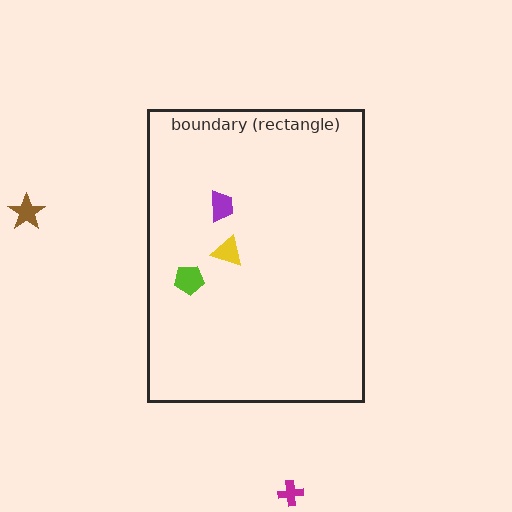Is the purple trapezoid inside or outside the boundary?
Inside.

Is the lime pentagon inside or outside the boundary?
Inside.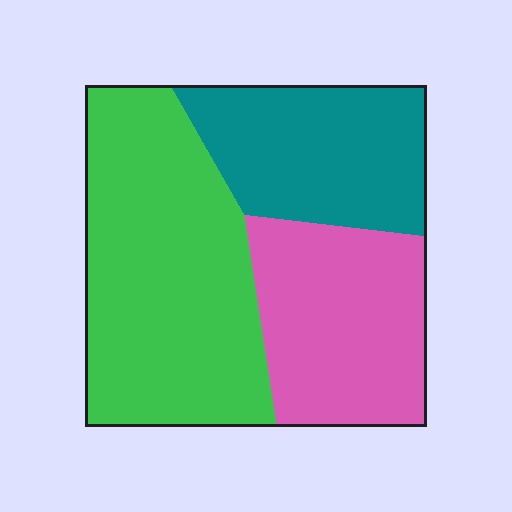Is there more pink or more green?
Green.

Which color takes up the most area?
Green, at roughly 45%.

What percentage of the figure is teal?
Teal covers about 25% of the figure.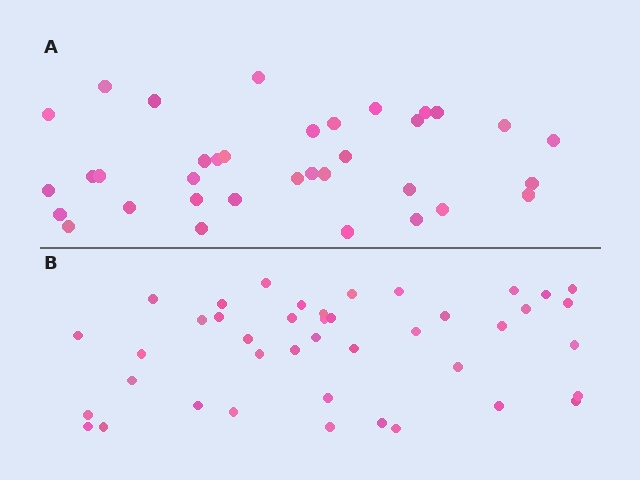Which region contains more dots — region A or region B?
Region B (the bottom region) has more dots.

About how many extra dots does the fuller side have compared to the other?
Region B has roughly 8 or so more dots than region A.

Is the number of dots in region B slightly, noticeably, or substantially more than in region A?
Region B has only slightly more — the two regions are fairly close. The ratio is roughly 1.2 to 1.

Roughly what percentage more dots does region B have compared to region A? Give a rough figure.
About 20% more.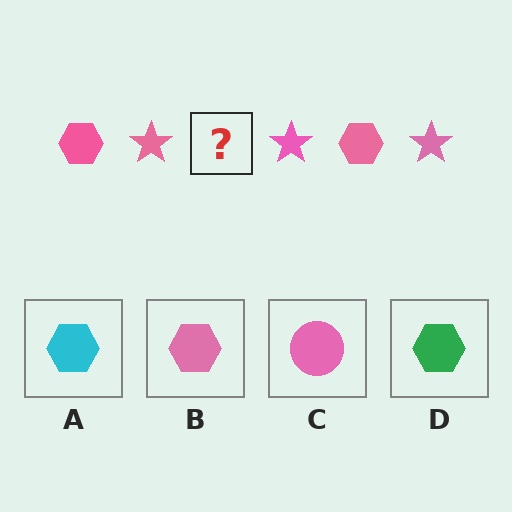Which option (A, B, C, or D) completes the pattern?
B.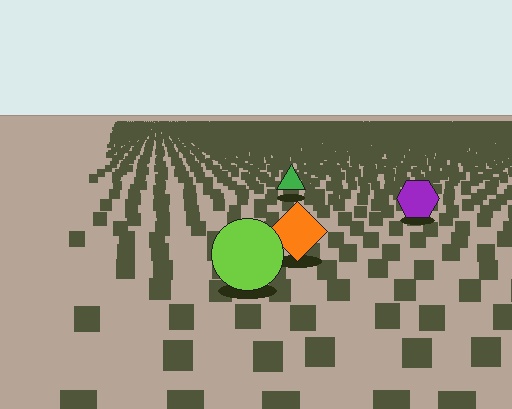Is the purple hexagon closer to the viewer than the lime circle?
No. The lime circle is closer — you can tell from the texture gradient: the ground texture is coarser near it.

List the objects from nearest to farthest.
From nearest to farthest: the lime circle, the orange diamond, the purple hexagon, the green triangle.